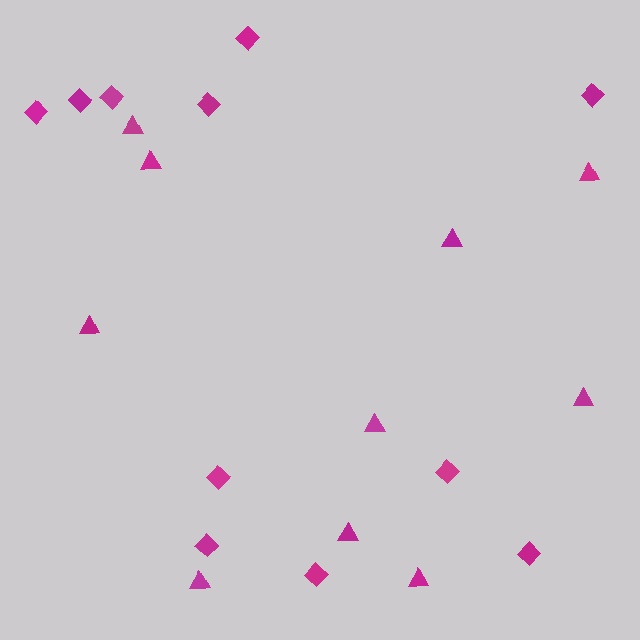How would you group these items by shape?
There are 2 groups: one group of triangles (10) and one group of diamonds (11).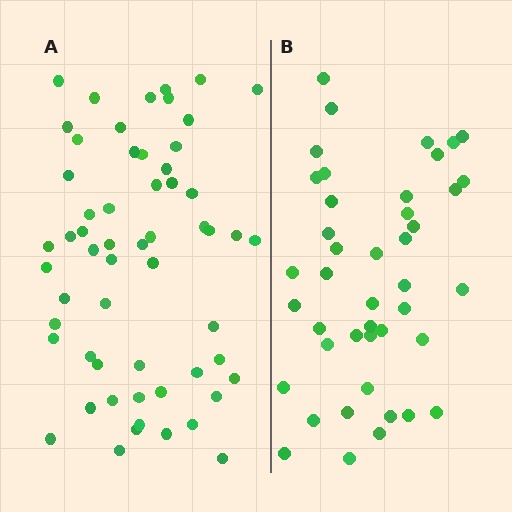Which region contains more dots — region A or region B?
Region A (the left region) has more dots.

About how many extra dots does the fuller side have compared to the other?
Region A has approximately 15 more dots than region B.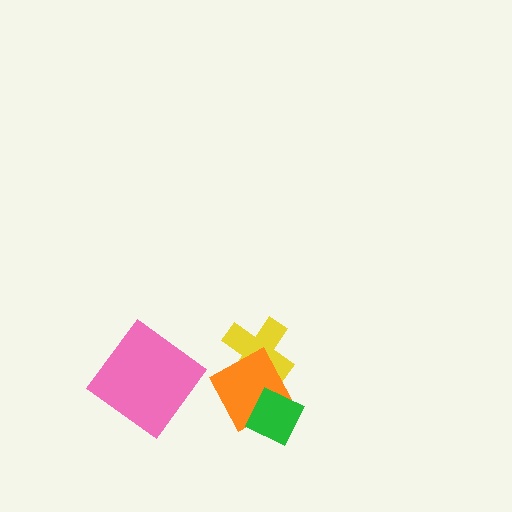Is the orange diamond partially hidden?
Yes, it is partially covered by another shape.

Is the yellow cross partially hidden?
Yes, it is partially covered by another shape.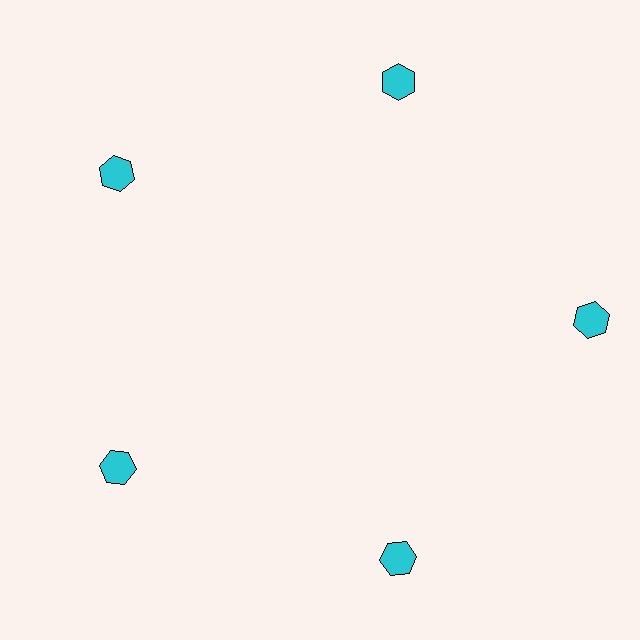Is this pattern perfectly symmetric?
No. The 5 cyan hexagons are arranged in a ring, but one element near the 3 o'clock position is pushed outward from the center, breaking the 5-fold rotational symmetry.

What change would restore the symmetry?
The symmetry would be restored by moving it inward, back onto the ring so that all 5 hexagons sit at equal angles and equal distance from the center.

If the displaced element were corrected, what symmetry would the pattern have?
It would have 5-fold rotational symmetry — the pattern would map onto itself every 72 degrees.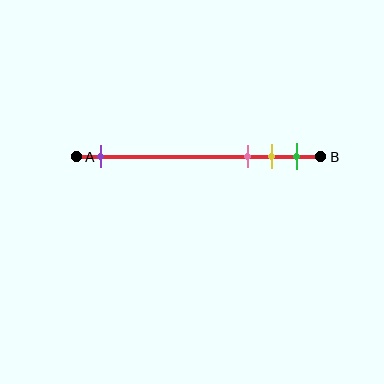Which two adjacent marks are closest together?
The yellow and green marks are the closest adjacent pair.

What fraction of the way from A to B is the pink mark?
The pink mark is approximately 70% (0.7) of the way from A to B.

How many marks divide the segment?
There are 4 marks dividing the segment.